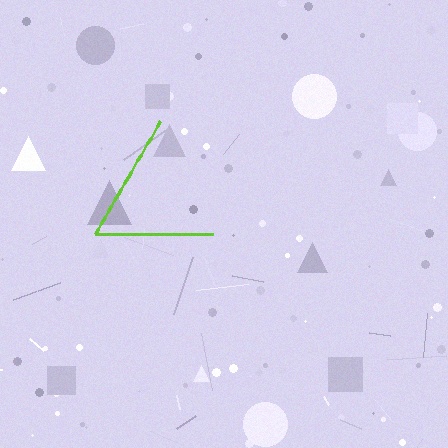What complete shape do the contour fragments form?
The contour fragments form a triangle.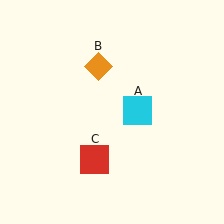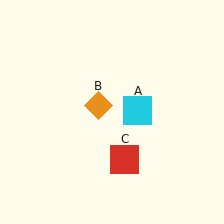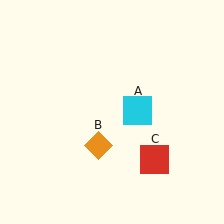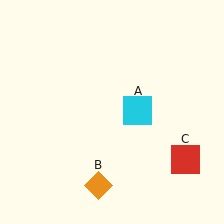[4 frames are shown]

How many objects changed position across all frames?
2 objects changed position: orange diamond (object B), red square (object C).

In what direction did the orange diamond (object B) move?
The orange diamond (object B) moved down.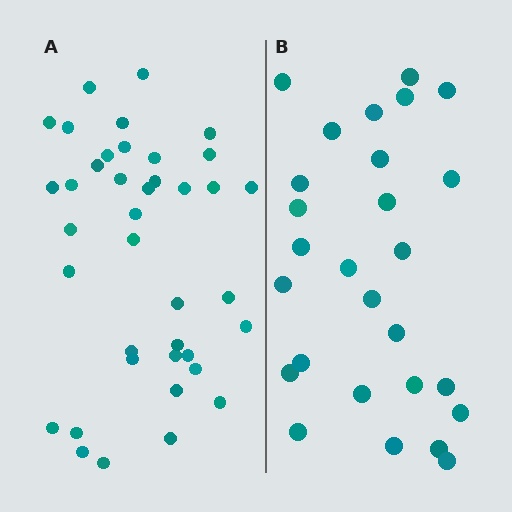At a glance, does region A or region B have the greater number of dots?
Region A (the left region) has more dots.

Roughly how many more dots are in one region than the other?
Region A has roughly 12 or so more dots than region B.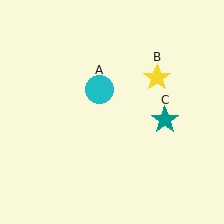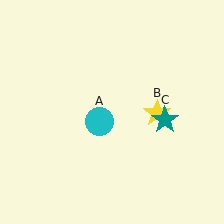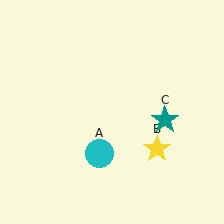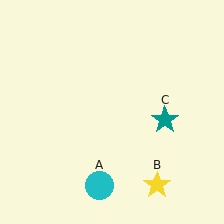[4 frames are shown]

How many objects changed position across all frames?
2 objects changed position: cyan circle (object A), yellow star (object B).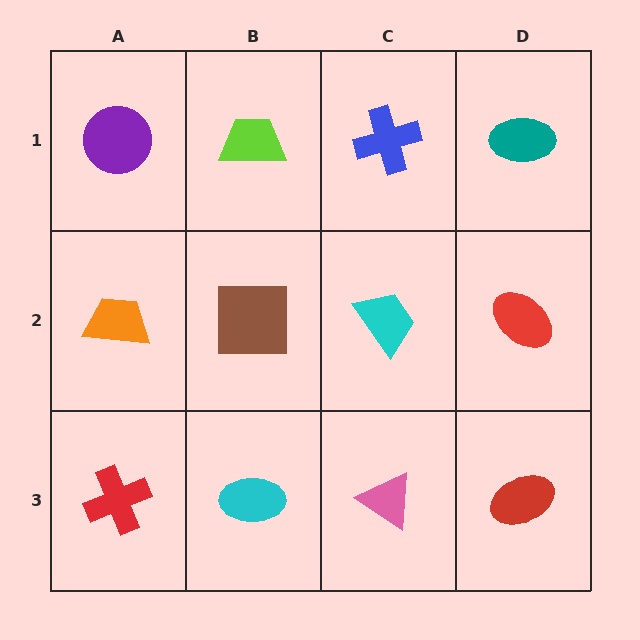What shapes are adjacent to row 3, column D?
A red ellipse (row 2, column D), a pink triangle (row 3, column C).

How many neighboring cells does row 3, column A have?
2.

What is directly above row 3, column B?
A brown square.